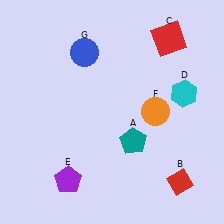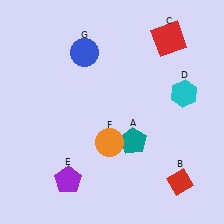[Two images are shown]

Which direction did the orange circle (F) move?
The orange circle (F) moved left.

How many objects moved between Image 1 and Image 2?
1 object moved between the two images.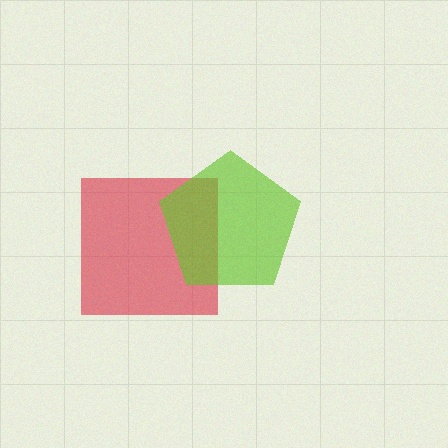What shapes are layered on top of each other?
The layered shapes are: a red square, a lime pentagon.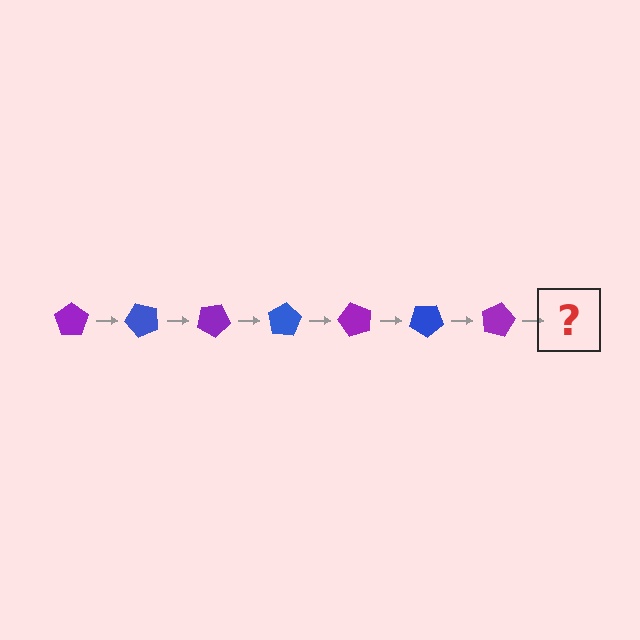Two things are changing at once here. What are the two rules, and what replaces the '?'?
The two rules are that it rotates 50 degrees each step and the color cycles through purple and blue. The '?' should be a blue pentagon, rotated 350 degrees from the start.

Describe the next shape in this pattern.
It should be a blue pentagon, rotated 350 degrees from the start.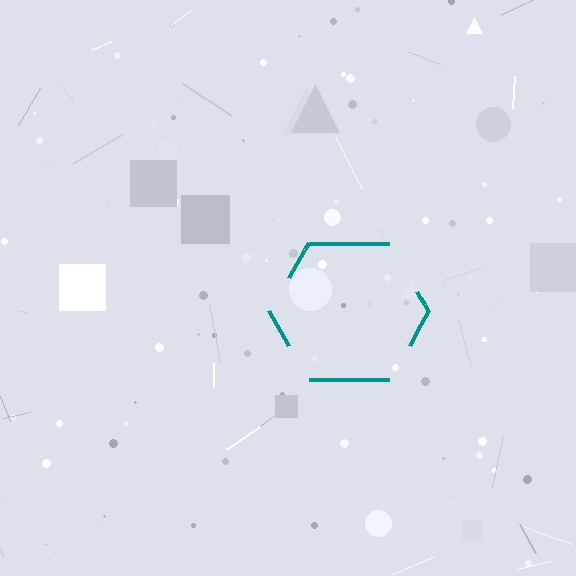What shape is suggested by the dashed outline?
The dashed outline suggests a hexagon.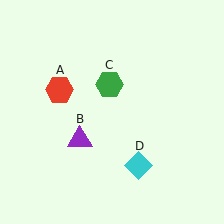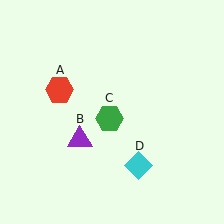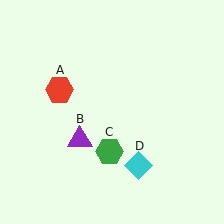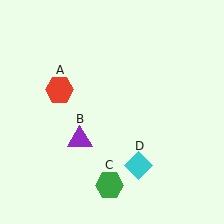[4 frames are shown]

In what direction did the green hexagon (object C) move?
The green hexagon (object C) moved down.